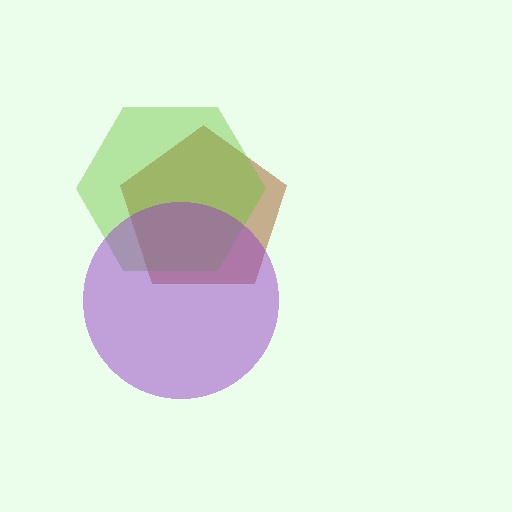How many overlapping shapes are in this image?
There are 3 overlapping shapes in the image.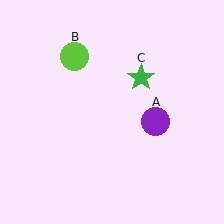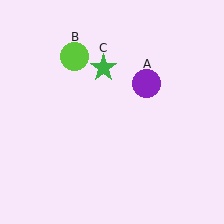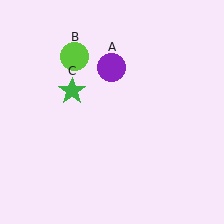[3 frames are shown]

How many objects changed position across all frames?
2 objects changed position: purple circle (object A), green star (object C).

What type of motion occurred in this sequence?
The purple circle (object A), green star (object C) rotated counterclockwise around the center of the scene.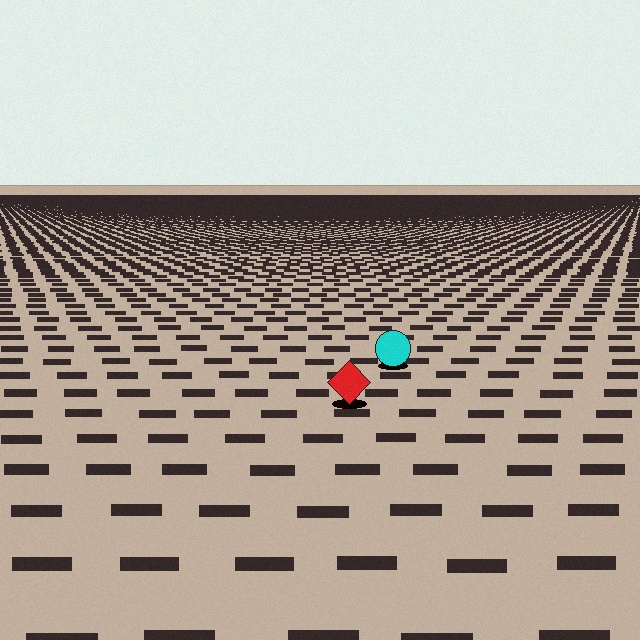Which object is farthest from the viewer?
The cyan circle is farthest from the viewer. It appears smaller and the ground texture around it is denser.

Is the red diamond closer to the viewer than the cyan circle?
Yes. The red diamond is closer — you can tell from the texture gradient: the ground texture is coarser near it.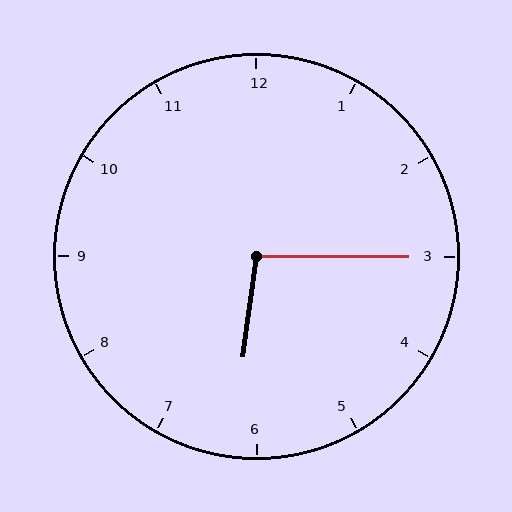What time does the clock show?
6:15.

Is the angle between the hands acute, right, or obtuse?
It is obtuse.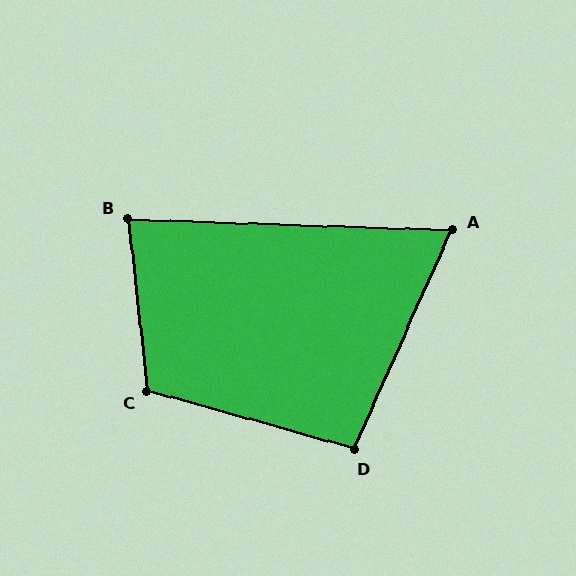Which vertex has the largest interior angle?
C, at approximately 112 degrees.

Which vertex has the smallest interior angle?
A, at approximately 68 degrees.